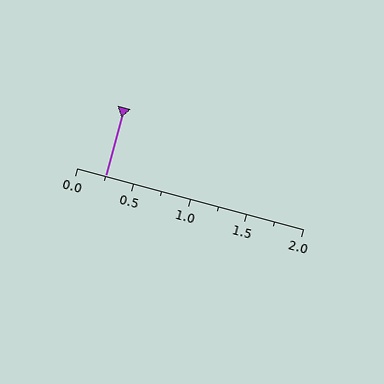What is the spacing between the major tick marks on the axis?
The major ticks are spaced 0.5 apart.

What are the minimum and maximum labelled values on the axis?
The axis runs from 0.0 to 2.0.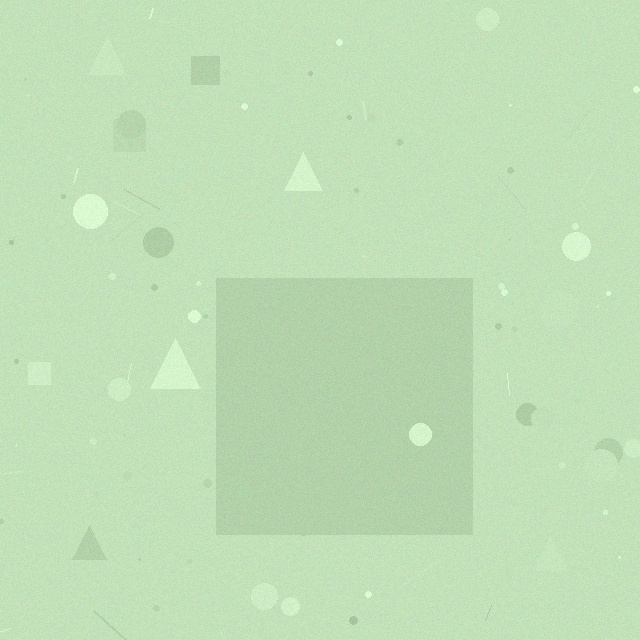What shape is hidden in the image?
A square is hidden in the image.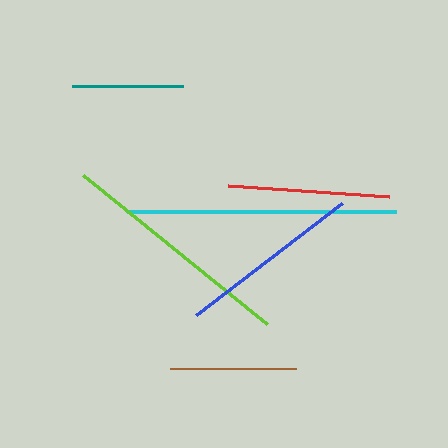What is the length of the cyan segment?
The cyan segment is approximately 269 pixels long.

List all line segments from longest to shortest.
From longest to shortest: cyan, lime, blue, red, brown, teal.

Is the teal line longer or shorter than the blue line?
The blue line is longer than the teal line.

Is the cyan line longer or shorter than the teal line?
The cyan line is longer than the teal line.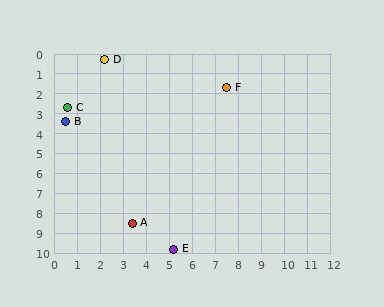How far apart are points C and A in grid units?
Points C and A are about 6.4 grid units apart.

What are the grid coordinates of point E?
Point E is at approximately (5.2, 9.8).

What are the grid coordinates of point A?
Point A is at approximately (3.4, 8.5).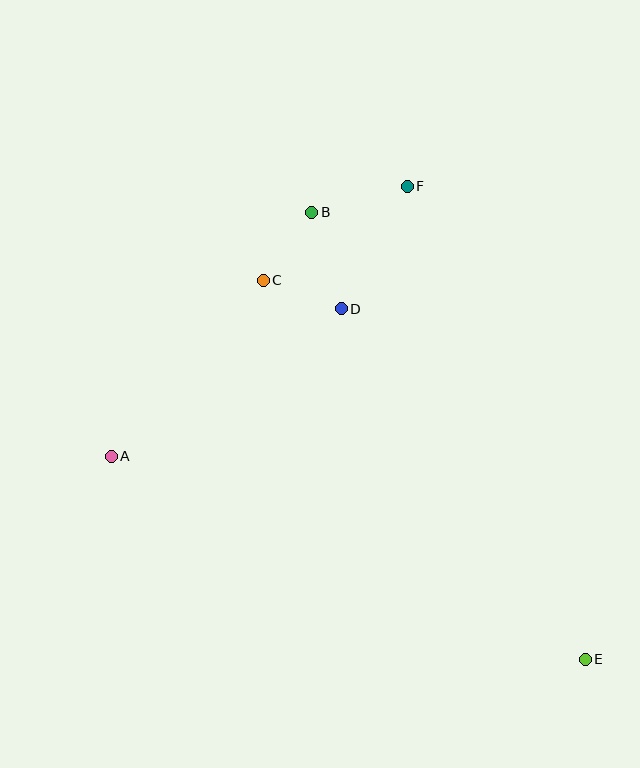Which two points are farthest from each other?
Points B and E are farthest from each other.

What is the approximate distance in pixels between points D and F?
The distance between D and F is approximately 139 pixels.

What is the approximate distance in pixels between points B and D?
The distance between B and D is approximately 101 pixels.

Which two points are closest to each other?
Points C and D are closest to each other.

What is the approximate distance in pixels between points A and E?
The distance between A and E is approximately 516 pixels.